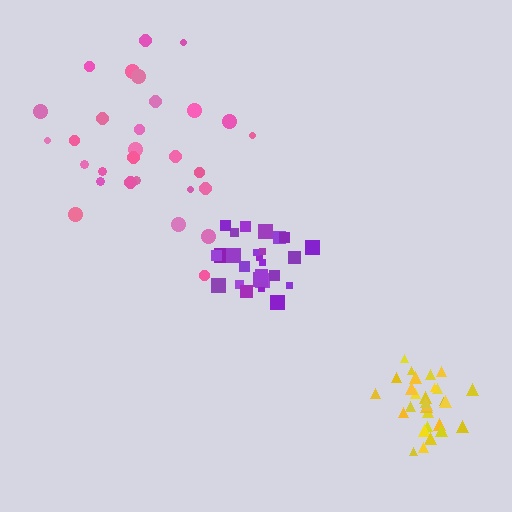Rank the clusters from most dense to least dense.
yellow, purple, pink.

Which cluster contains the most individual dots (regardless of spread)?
Yellow (30).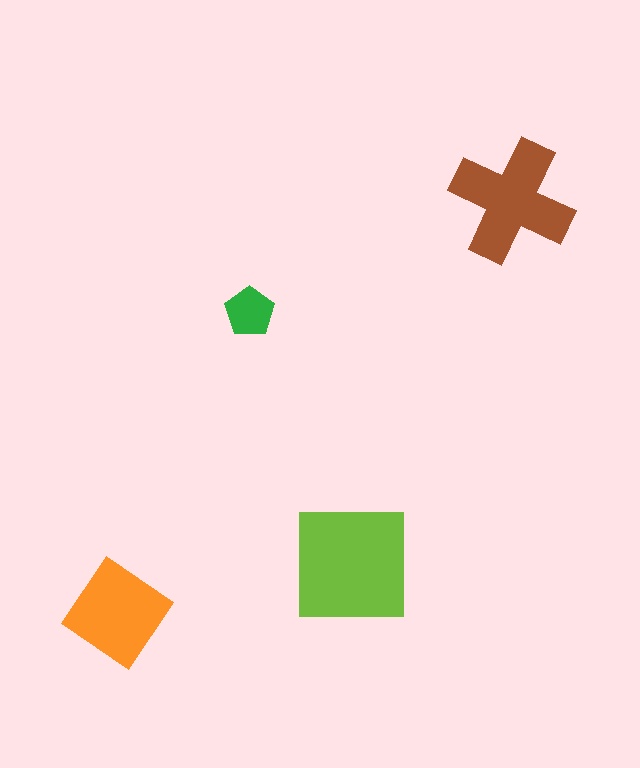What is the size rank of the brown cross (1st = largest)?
2nd.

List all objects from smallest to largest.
The green pentagon, the orange diamond, the brown cross, the lime square.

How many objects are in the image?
There are 4 objects in the image.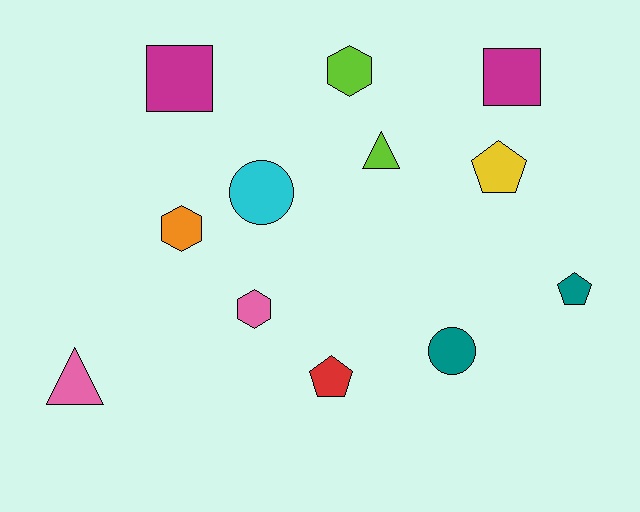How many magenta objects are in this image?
There are 2 magenta objects.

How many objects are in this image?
There are 12 objects.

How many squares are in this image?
There are 2 squares.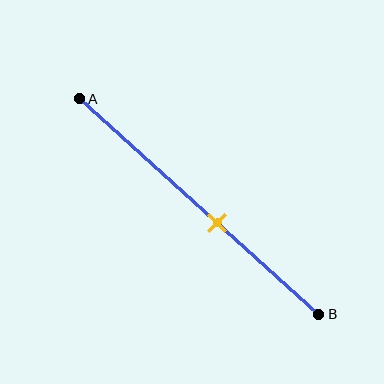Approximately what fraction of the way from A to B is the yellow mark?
The yellow mark is approximately 60% of the way from A to B.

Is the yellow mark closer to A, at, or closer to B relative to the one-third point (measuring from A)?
The yellow mark is closer to point B than the one-third point of segment AB.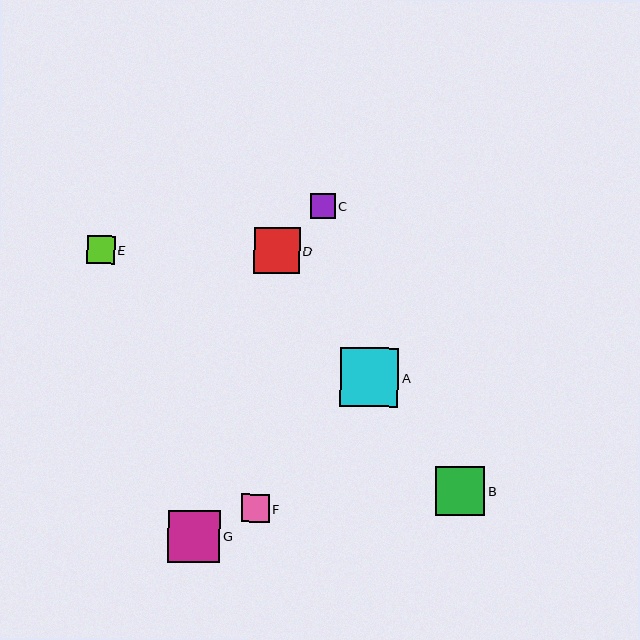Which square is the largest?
Square A is the largest with a size of approximately 59 pixels.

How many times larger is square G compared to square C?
Square G is approximately 2.1 times the size of square C.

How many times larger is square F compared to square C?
Square F is approximately 1.1 times the size of square C.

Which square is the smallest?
Square C is the smallest with a size of approximately 25 pixels.